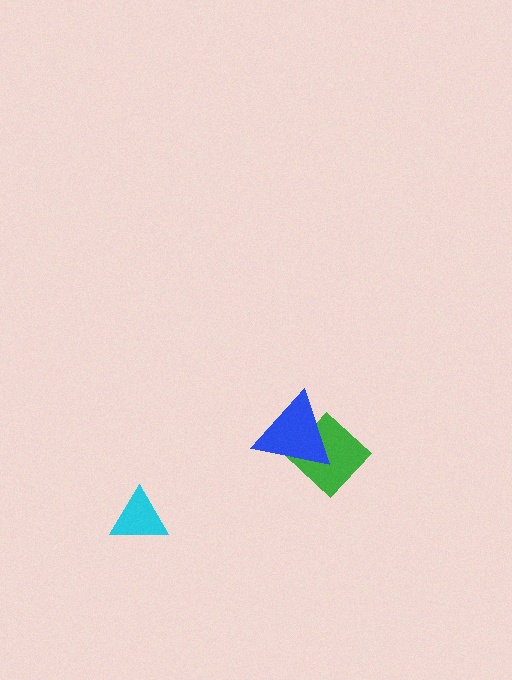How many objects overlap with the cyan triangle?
0 objects overlap with the cyan triangle.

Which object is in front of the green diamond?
The blue triangle is in front of the green diamond.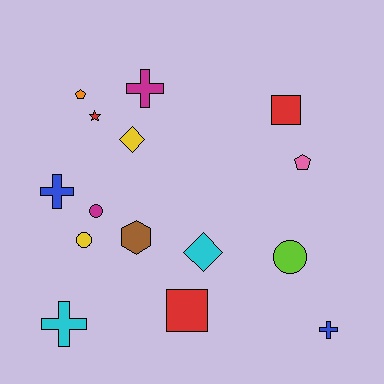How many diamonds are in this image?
There are 2 diamonds.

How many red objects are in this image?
There are 3 red objects.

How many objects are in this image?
There are 15 objects.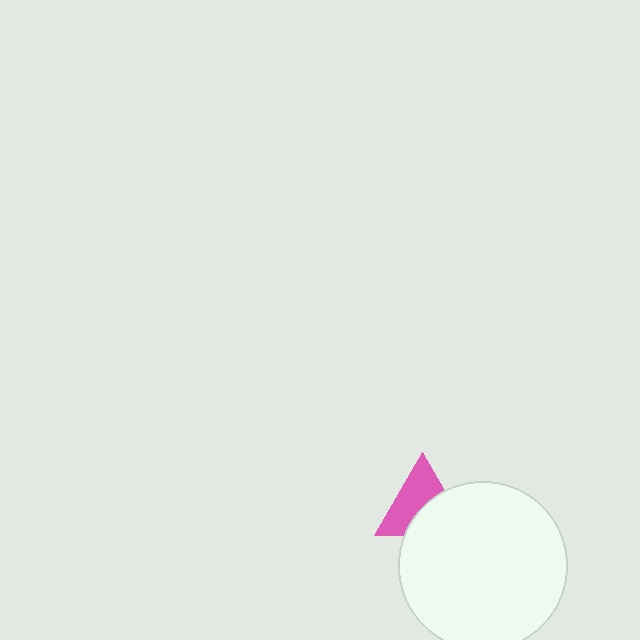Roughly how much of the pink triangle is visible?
About half of it is visible (roughly 57%).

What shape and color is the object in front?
The object in front is a white circle.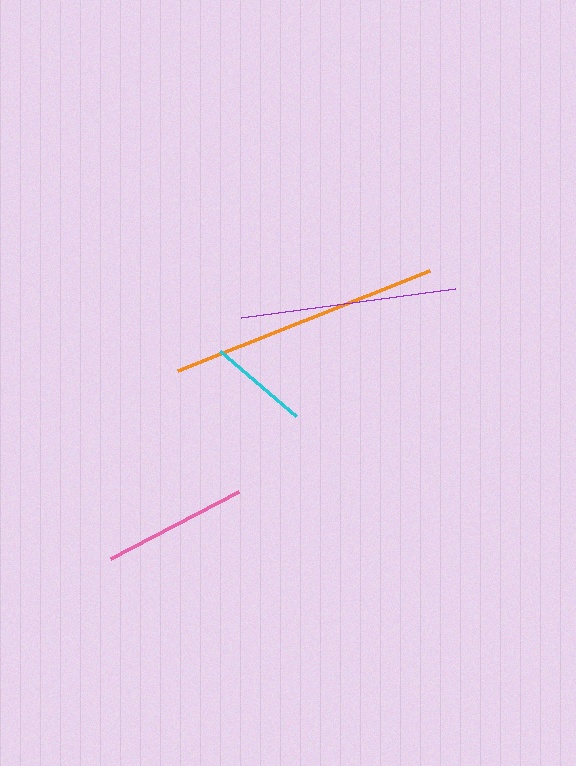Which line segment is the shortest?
The cyan line is the shortest at approximately 99 pixels.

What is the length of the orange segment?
The orange segment is approximately 271 pixels long.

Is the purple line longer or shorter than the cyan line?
The purple line is longer than the cyan line.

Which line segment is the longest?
The orange line is the longest at approximately 271 pixels.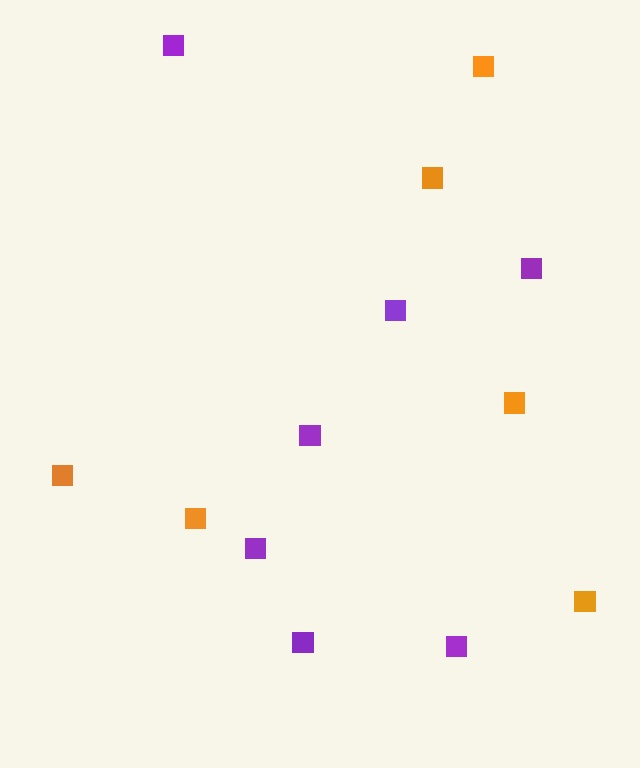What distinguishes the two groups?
There are 2 groups: one group of orange squares (6) and one group of purple squares (7).